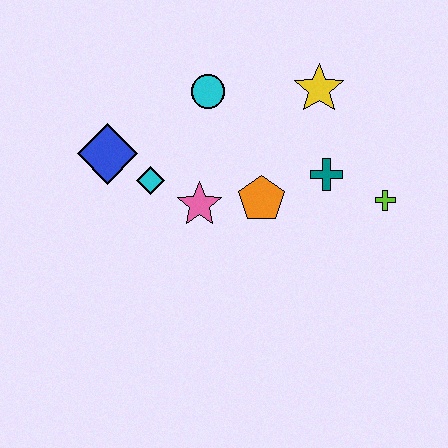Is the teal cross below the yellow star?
Yes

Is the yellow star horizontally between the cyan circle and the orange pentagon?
No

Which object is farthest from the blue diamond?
The lime cross is farthest from the blue diamond.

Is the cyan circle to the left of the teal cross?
Yes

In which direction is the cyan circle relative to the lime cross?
The cyan circle is to the left of the lime cross.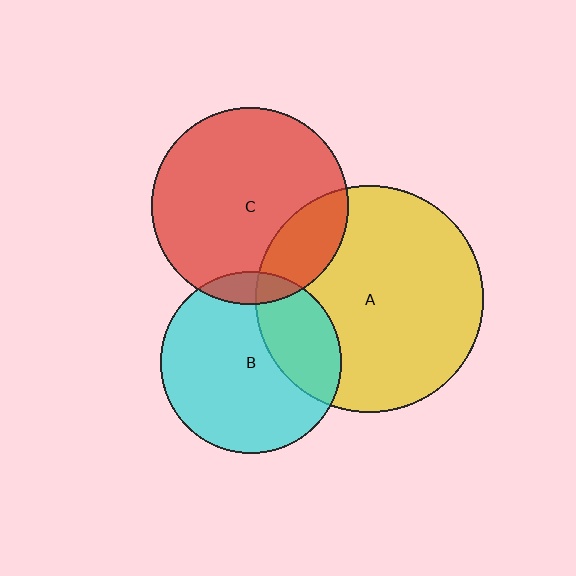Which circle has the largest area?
Circle A (yellow).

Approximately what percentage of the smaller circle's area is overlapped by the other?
Approximately 30%.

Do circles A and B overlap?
Yes.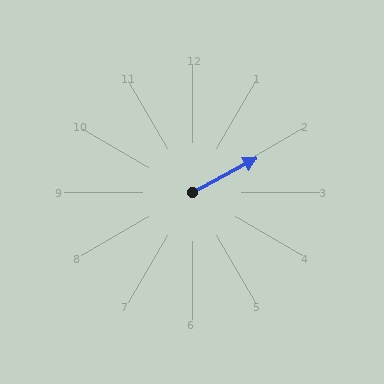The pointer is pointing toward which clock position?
Roughly 2 o'clock.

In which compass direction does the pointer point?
Northeast.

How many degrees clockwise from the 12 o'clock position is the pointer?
Approximately 62 degrees.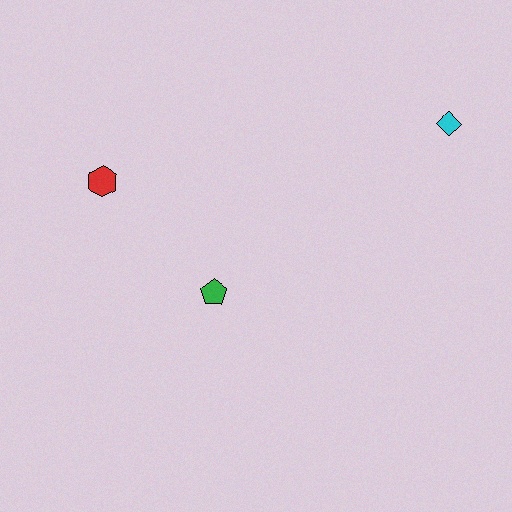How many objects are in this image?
There are 3 objects.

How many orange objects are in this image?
There are no orange objects.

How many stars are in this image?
There are no stars.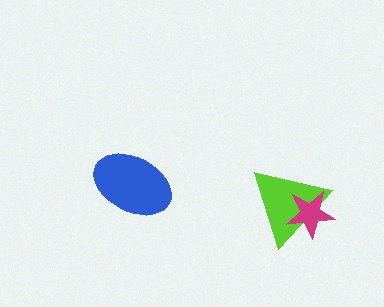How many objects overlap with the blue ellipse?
0 objects overlap with the blue ellipse.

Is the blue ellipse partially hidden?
No, no other shape covers it.